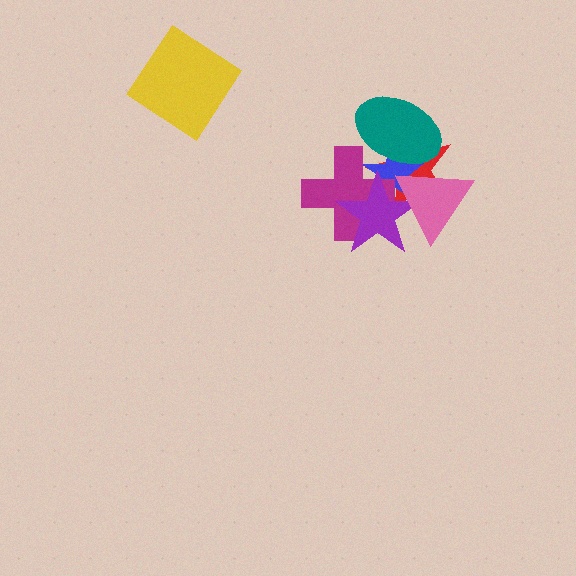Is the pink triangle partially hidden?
No, no other shape covers it.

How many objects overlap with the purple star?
4 objects overlap with the purple star.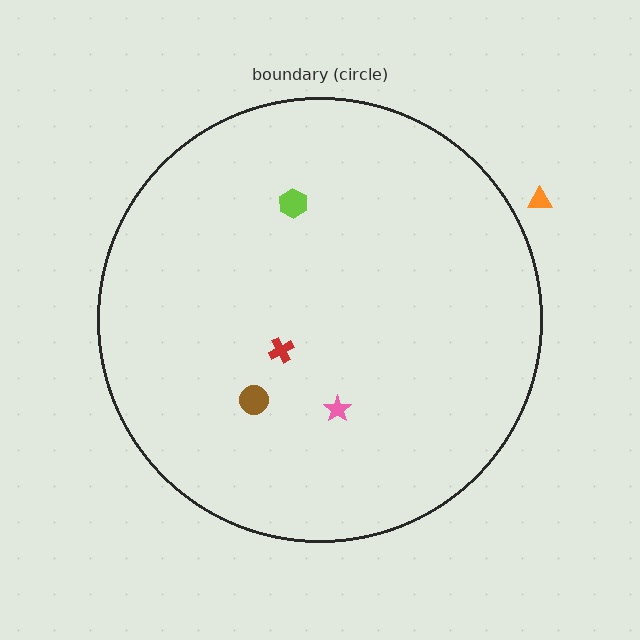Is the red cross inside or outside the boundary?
Inside.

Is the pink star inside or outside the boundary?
Inside.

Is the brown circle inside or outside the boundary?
Inside.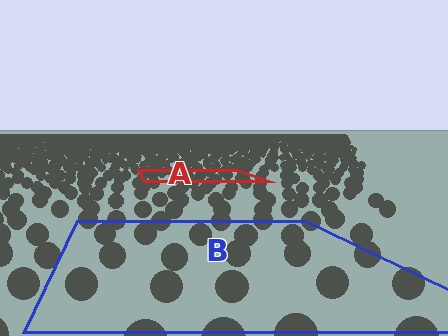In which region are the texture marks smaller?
The texture marks are smaller in region A, because it is farther away.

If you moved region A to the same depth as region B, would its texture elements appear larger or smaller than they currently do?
They would appear larger. At a closer depth, the same texture elements are projected at a bigger on-screen size.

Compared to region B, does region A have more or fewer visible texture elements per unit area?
Region A has more texture elements per unit area — they are packed more densely because it is farther away.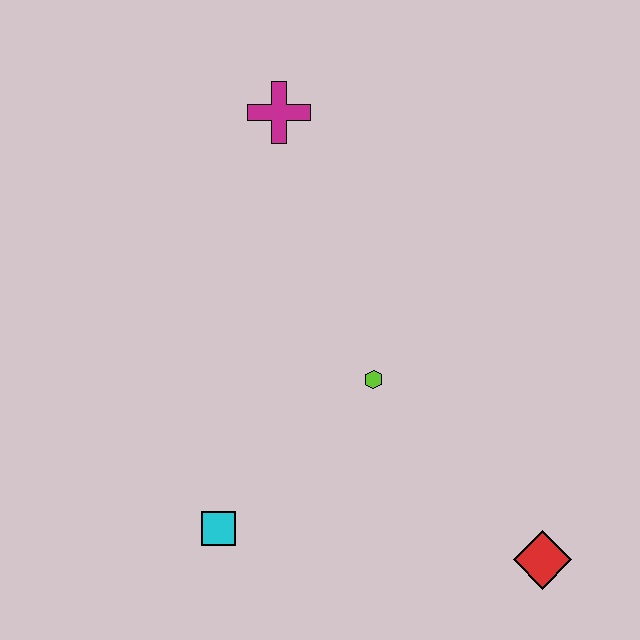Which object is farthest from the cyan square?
The magenta cross is farthest from the cyan square.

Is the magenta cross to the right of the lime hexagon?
No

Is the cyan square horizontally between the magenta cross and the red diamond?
No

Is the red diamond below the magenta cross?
Yes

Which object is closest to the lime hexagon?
The cyan square is closest to the lime hexagon.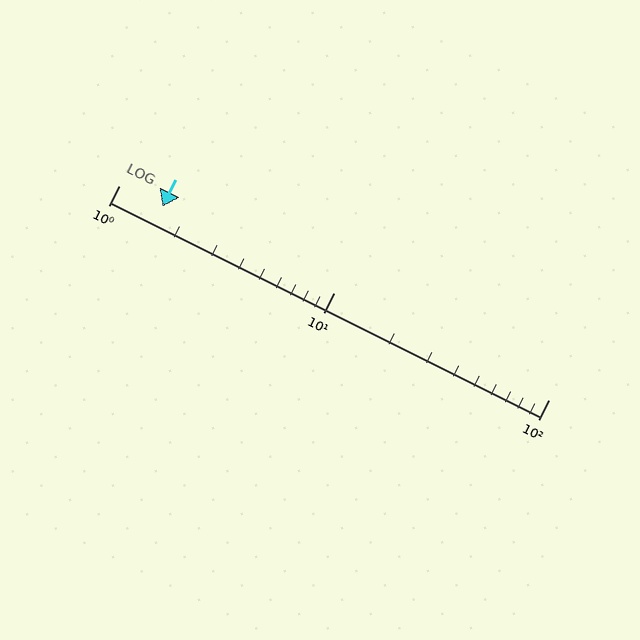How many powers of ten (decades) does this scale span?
The scale spans 2 decades, from 1 to 100.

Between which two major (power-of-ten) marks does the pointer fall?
The pointer is between 1 and 10.